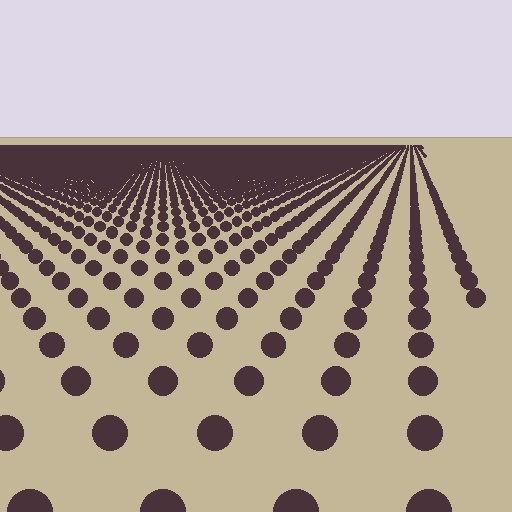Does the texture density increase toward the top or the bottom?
Density increases toward the top.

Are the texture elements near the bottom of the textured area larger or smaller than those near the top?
Larger. Near the bottom, elements are closer to the viewer and appear at a bigger on-screen size.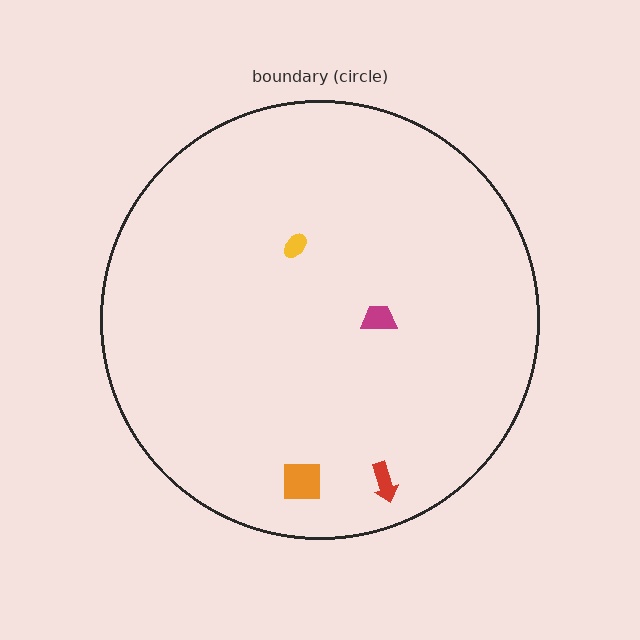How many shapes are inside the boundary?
4 inside, 0 outside.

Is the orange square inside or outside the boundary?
Inside.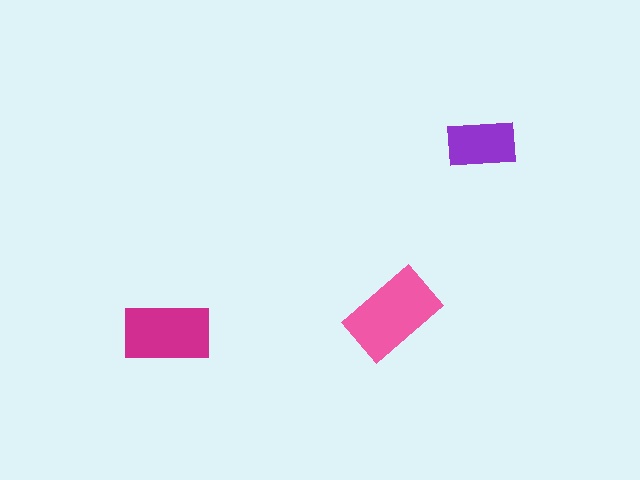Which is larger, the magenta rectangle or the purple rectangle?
The magenta one.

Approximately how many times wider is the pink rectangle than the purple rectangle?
About 1.5 times wider.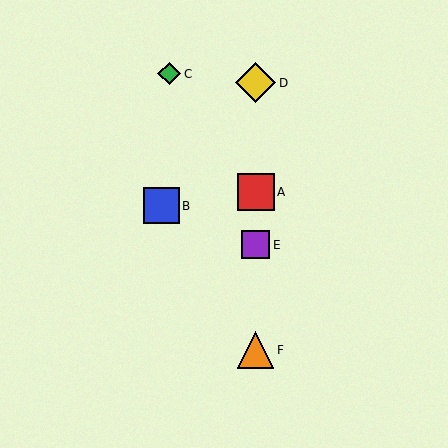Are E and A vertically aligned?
Yes, both are at x≈256.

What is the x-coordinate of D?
Object D is at x≈256.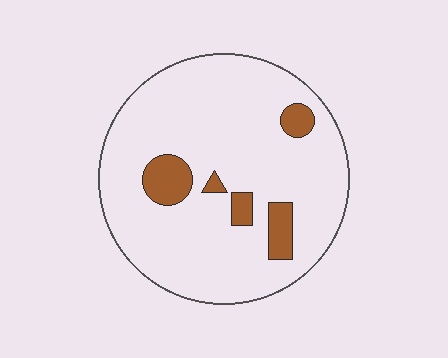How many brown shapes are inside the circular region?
5.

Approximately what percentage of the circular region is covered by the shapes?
Approximately 10%.